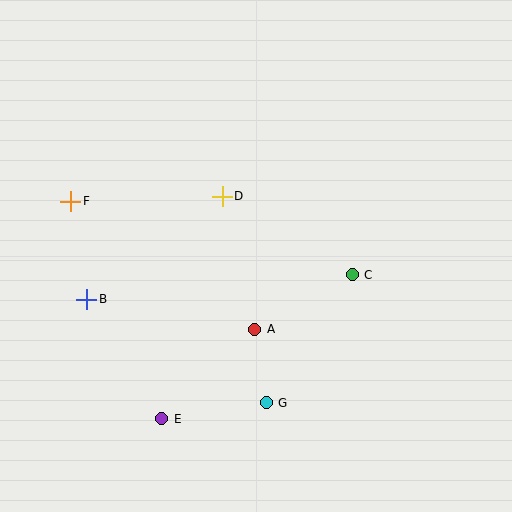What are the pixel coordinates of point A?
Point A is at (255, 329).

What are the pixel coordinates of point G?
Point G is at (266, 403).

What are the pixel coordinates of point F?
Point F is at (71, 201).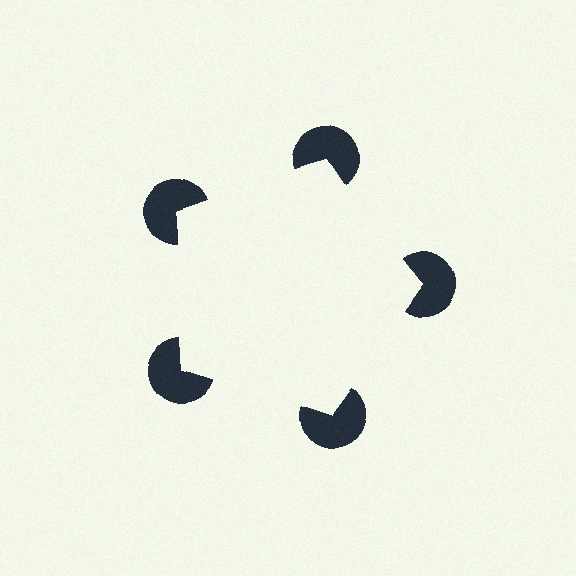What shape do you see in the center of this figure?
An illusory pentagon — its edges are inferred from the aligned wedge cuts in the pac-man discs, not physically drawn.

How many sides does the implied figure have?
5 sides.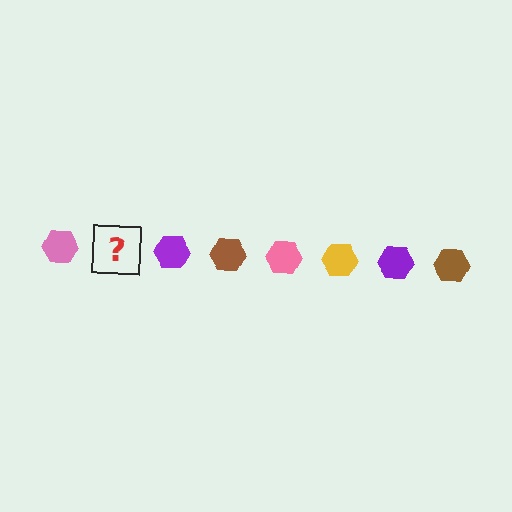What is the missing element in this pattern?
The missing element is a yellow hexagon.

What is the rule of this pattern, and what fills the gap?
The rule is that the pattern cycles through pink, yellow, purple, brown hexagons. The gap should be filled with a yellow hexagon.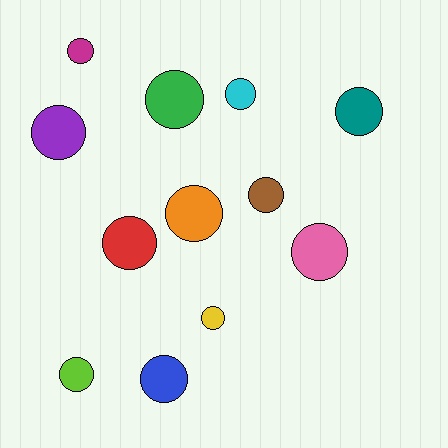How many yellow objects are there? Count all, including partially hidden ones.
There is 1 yellow object.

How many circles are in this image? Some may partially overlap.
There are 12 circles.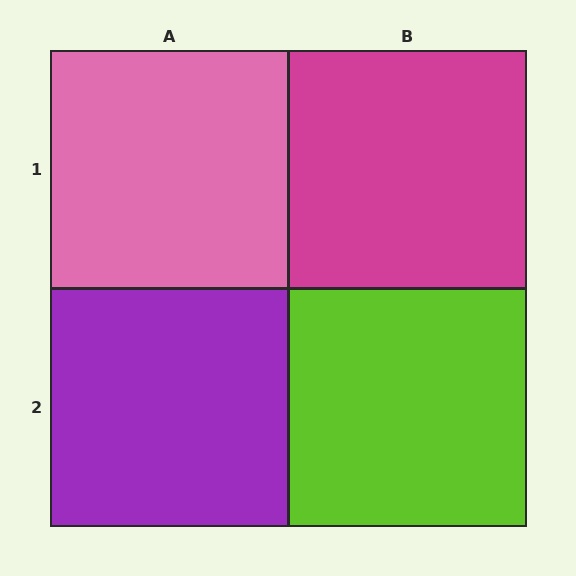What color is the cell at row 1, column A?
Pink.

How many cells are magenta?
1 cell is magenta.